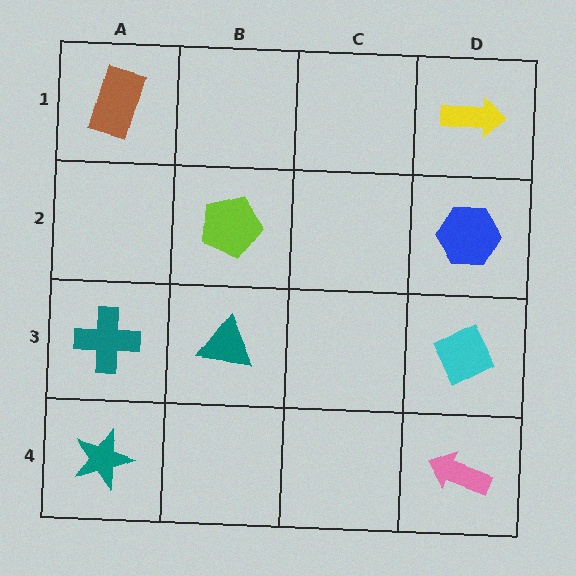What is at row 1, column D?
A yellow arrow.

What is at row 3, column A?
A teal cross.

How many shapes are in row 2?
2 shapes.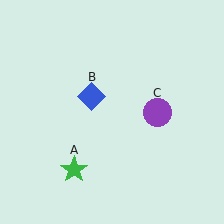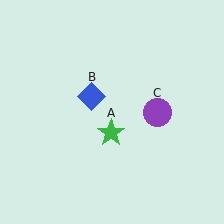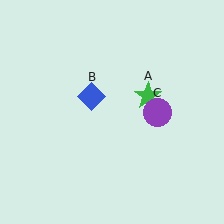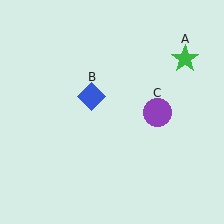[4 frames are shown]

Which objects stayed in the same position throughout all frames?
Blue diamond (object B) and purple circle (object C) remained stationary.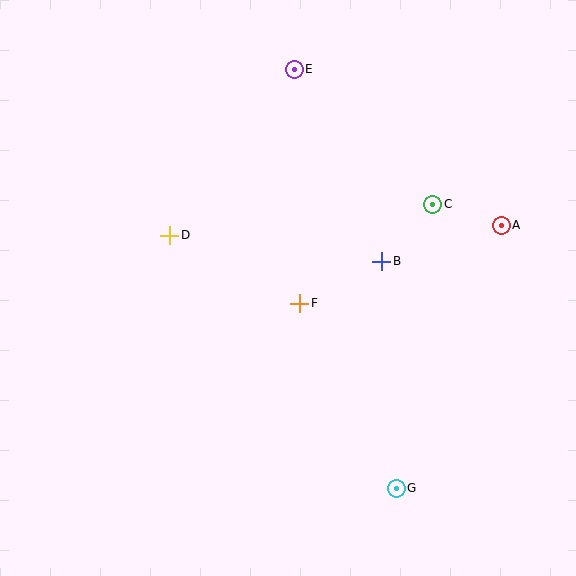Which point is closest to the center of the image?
Point F at (300, 303) is closest to the center.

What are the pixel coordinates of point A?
Point A is at (501, 225).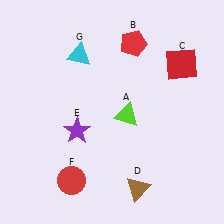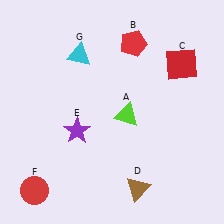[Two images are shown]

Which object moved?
The red circle (F) moved left.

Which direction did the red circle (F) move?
The red circle (F) moved left.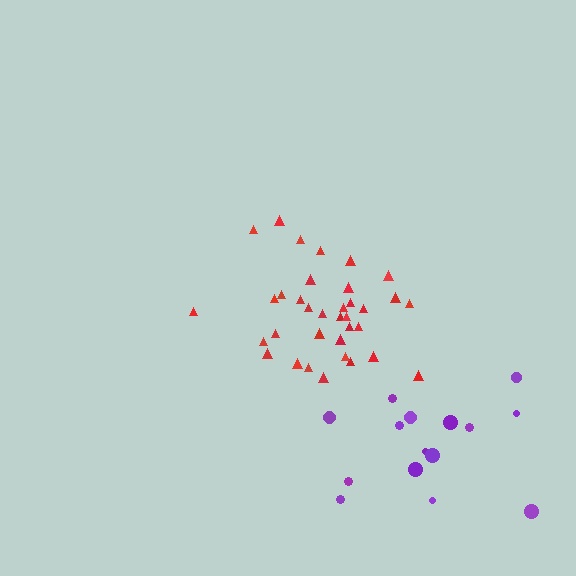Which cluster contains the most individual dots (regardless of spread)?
Red (35).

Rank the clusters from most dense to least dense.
red, purple.